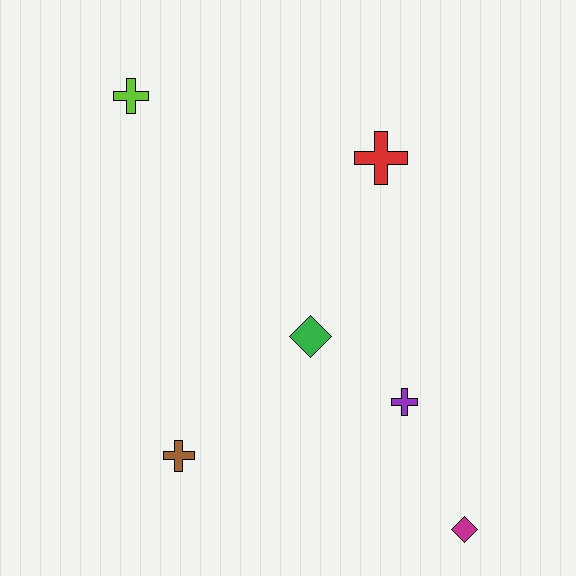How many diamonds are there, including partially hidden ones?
There are 2 diamonds.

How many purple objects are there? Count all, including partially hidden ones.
There is 1 purple object.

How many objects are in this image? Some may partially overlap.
There are 6 objects.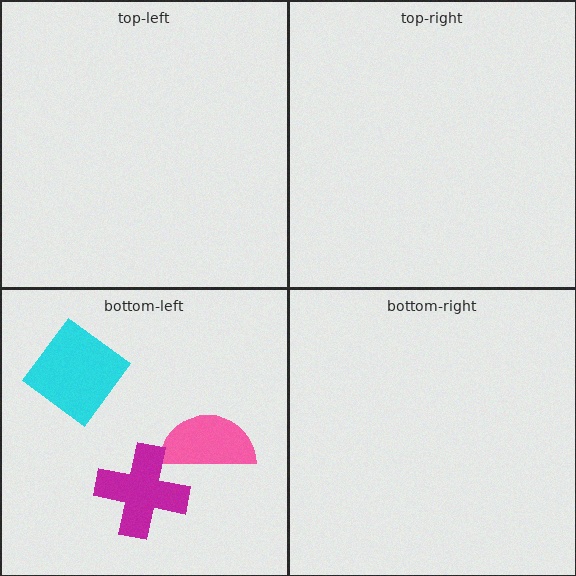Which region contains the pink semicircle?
The bottom-left region.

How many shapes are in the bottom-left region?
3.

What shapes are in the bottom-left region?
The pink semicircle, the magenta cross, the cyan diamond.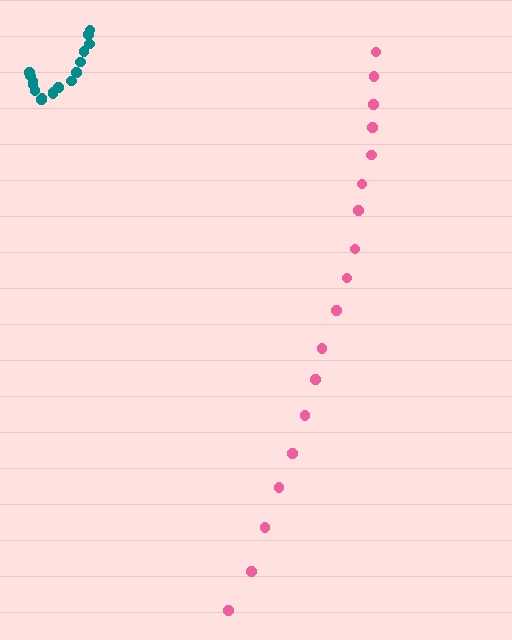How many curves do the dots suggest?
There are 2 distinct paths.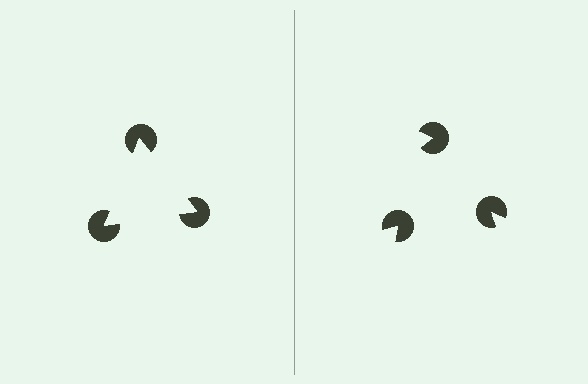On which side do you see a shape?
An illusory triangle appears on the left side. On the right side the wedge cuts are rotated, so no coherent shape forms.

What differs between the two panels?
The pac-man discs are positioned identically on both sides; only the wedge orientations differ. On the left they align to a triangle; on the right they are misaligned.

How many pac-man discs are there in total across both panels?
6 — 3 on each side.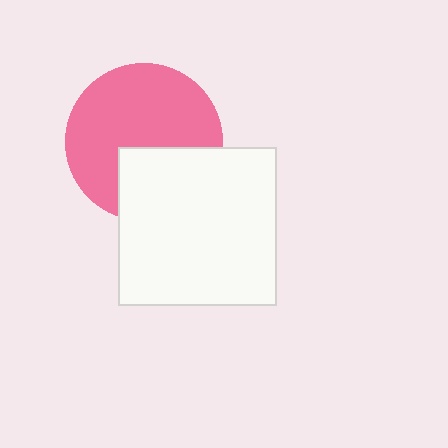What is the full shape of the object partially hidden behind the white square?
The partially hidden object is a pink circle.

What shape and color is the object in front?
The object in front is a white square.